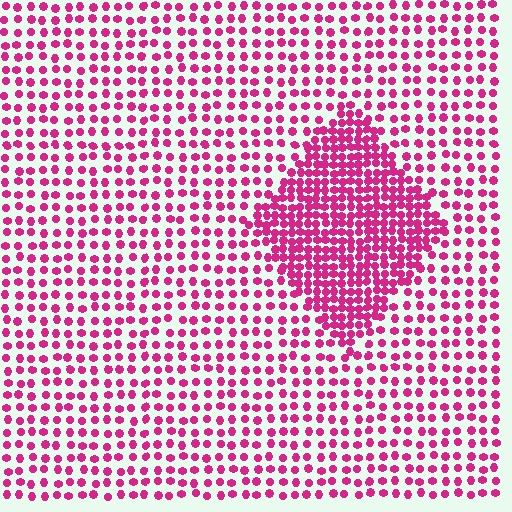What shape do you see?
I see a diamond.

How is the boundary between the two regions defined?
The boundary is defined by a change in element density (approximately 2.2x ratio). All elements are the same color, size, and shape.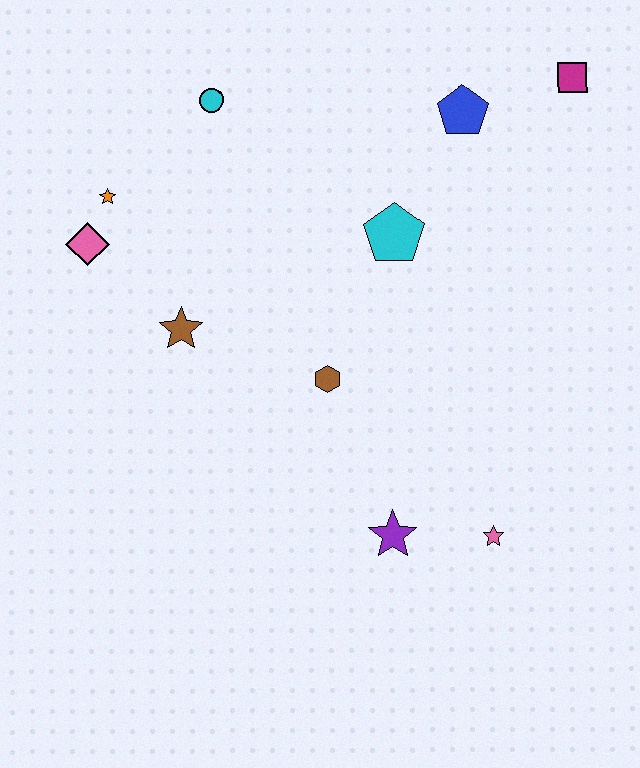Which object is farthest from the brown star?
The magenta square is farthest from the brown star.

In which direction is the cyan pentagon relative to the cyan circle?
The cyan pentagon is to the right of the cyan circle.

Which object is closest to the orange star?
The pink diamond is closest to the orange star.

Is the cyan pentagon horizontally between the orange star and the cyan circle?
No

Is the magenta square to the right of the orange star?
Yes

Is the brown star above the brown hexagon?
Yes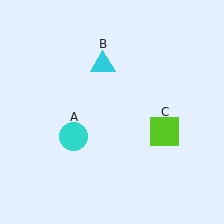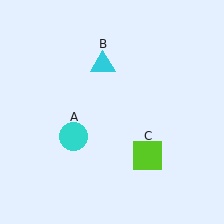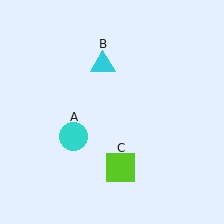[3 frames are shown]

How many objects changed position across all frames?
1 object changed position: lime square (object C).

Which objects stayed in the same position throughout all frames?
Cyan circle (object A) and cyan triangle (object B) remained stationary.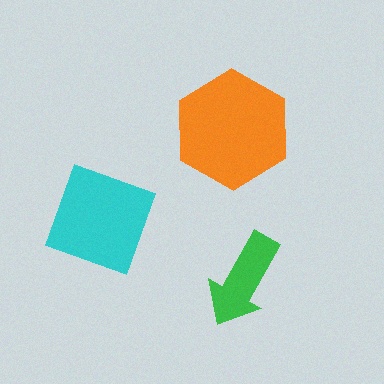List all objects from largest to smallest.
The orange hexagon, the cyan square, the green arrow.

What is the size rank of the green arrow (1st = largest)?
3rd.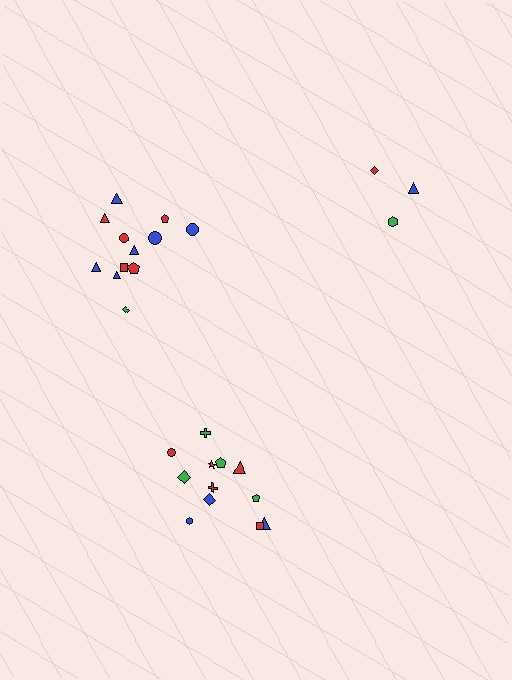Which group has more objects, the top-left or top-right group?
The top-left group.